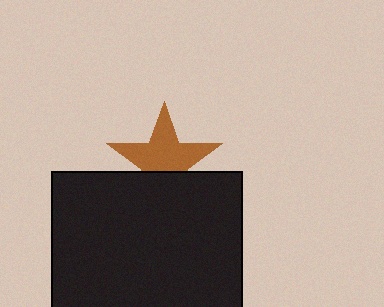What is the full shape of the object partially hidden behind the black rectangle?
The partially hidden object is a brown star.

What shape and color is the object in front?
The object in front is a black rectangle.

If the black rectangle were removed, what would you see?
You would see the complete brown star.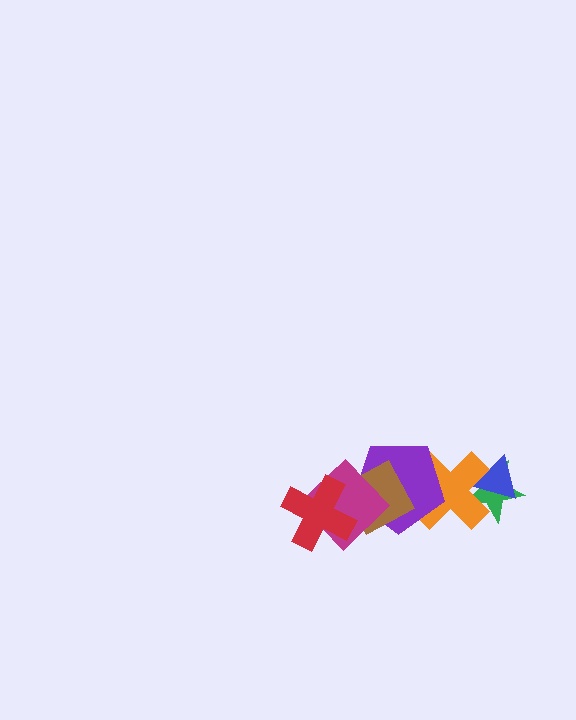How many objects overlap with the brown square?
2 objects overlap with the brown square.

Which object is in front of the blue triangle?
The orange cross is in front of the blue triangle.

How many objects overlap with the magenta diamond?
3 objects overlap with the magenta diamond.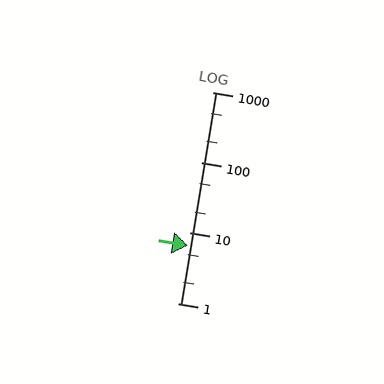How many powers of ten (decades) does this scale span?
The scale spans 3 decades, from 1 to 1000.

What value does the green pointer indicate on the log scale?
The pointer indicates approximately 6.6.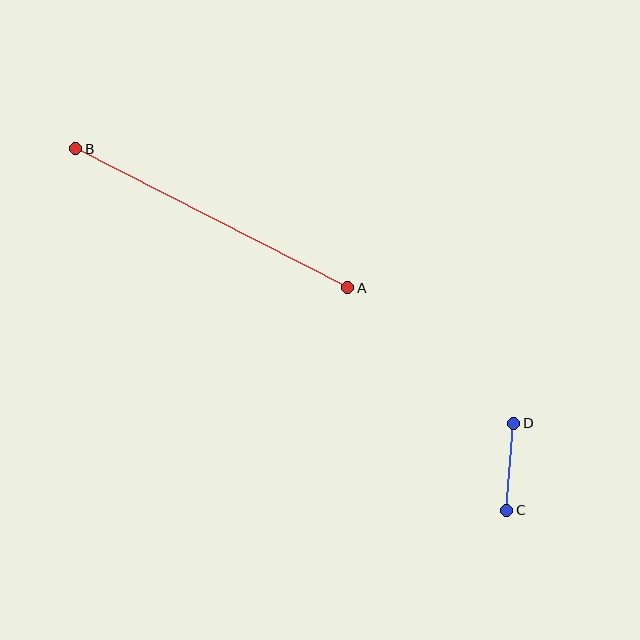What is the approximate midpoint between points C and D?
The midpoint is at approximately (510, 467) pixels.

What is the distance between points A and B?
The distance is approximately 306 pixels.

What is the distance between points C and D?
The distance is approximately 87 pixels.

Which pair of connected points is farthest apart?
Points A and B are farthest apart.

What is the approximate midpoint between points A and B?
The midpoint is at approximately (212, 218) pixels.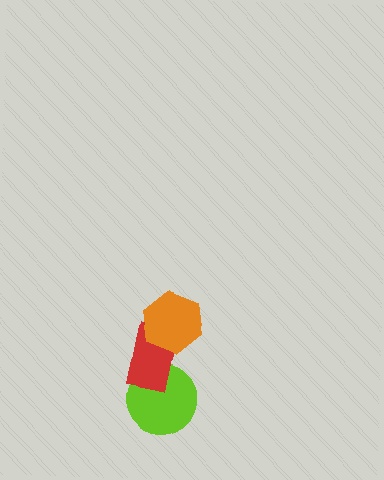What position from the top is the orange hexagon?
The orange hexagon is 1st from the top.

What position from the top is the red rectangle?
The red rectangle is 2nd from the top.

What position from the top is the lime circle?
The lime circle is 3rd from the top.